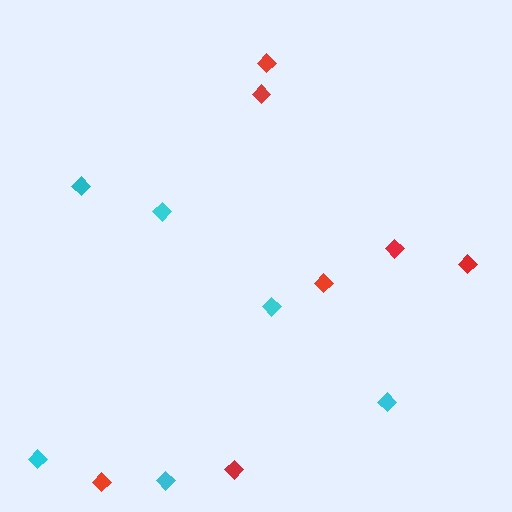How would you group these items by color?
There are 2 groups: one group of cyan diamonds (6) and one group of red diamonds (7).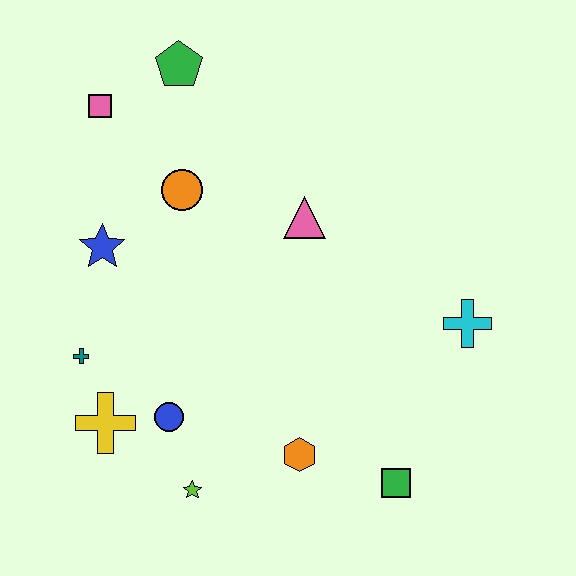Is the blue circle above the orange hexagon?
Yes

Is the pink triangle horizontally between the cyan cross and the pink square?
Yes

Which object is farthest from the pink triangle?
The lime star is farthest from the pink triangle.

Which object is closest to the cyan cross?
The green square is closest to the cyan cross.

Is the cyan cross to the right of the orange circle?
Yes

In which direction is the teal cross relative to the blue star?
The teal cross is below the blue star.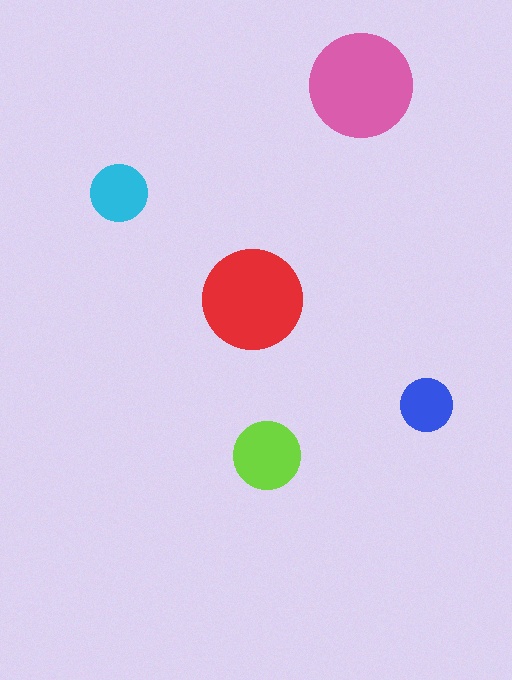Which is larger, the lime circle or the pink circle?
The pink one.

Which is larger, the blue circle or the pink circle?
The pink one.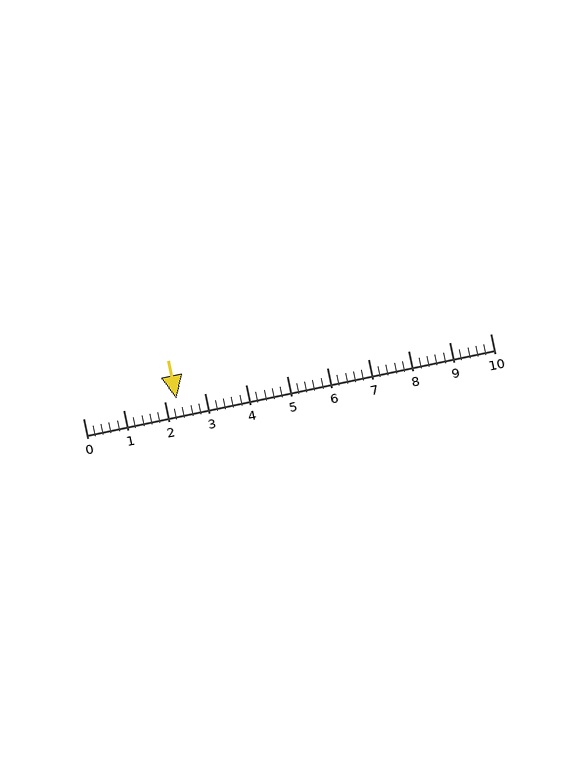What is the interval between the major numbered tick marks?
The major tick marks are spaced 1 units apart.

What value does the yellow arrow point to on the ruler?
The yellow arrow points to approximately 2.3.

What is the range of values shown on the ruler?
The ruler shows values from 0 to 10.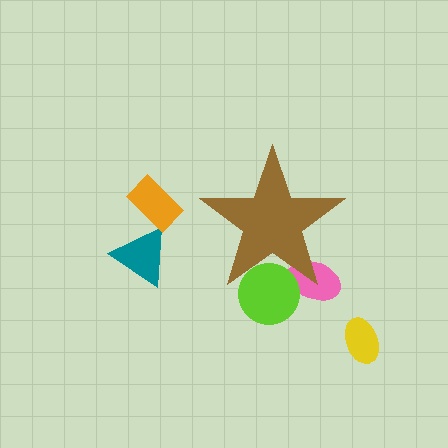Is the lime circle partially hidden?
Yes, the lime circle is partially hidden behind the brown star.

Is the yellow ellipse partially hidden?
No, the yellow ellipse is fully visible.